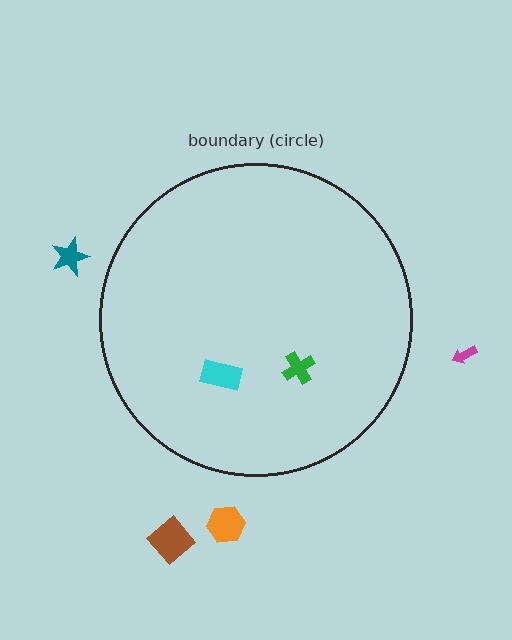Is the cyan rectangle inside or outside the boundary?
Inside.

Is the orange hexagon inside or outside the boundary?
Outside.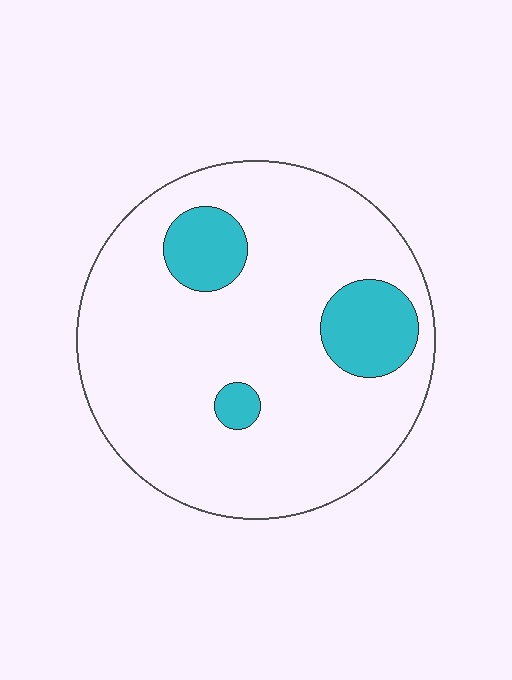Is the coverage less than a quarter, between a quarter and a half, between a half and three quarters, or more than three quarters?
Less than a quarter.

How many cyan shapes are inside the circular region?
3.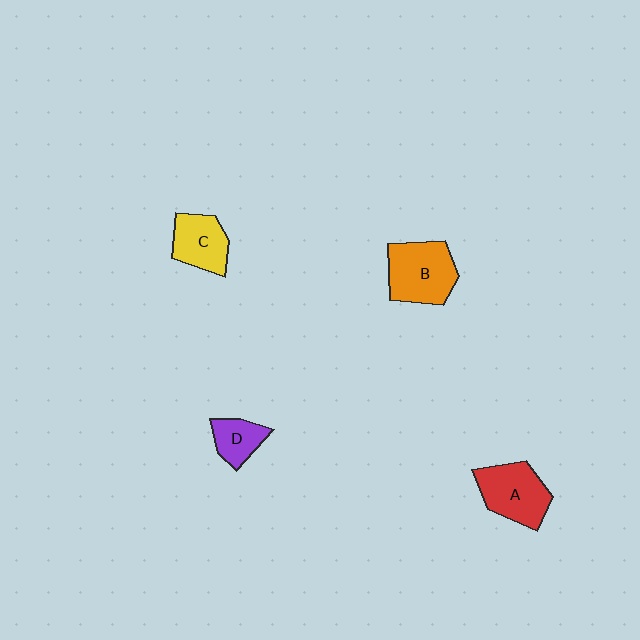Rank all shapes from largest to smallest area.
From largest to smallest: B (orange), A (red), C (yellow), D (purple).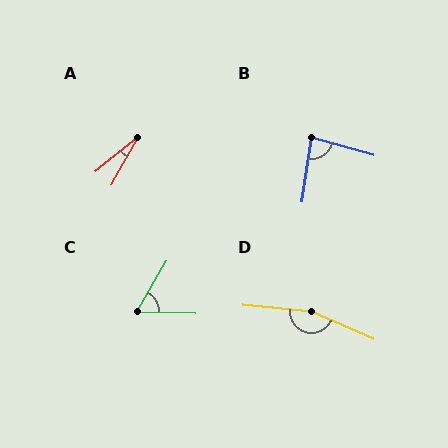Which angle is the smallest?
A, at approximately 22 degrees.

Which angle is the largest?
D, at approximately 162 degrees.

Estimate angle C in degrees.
Approximately 61 degrees.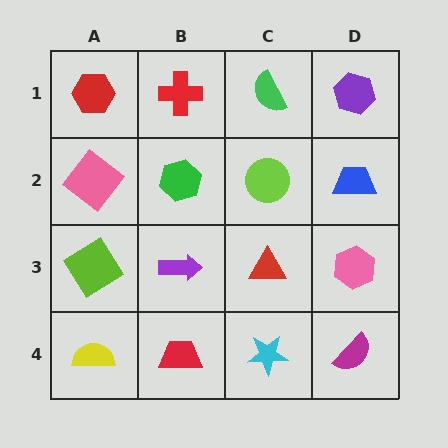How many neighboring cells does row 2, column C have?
4.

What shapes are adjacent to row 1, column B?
A green hexagon (row 2, column B), a red hexagon (row 1, column A), a green semicircle (row 1, column C).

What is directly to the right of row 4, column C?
A magenta semicircle.